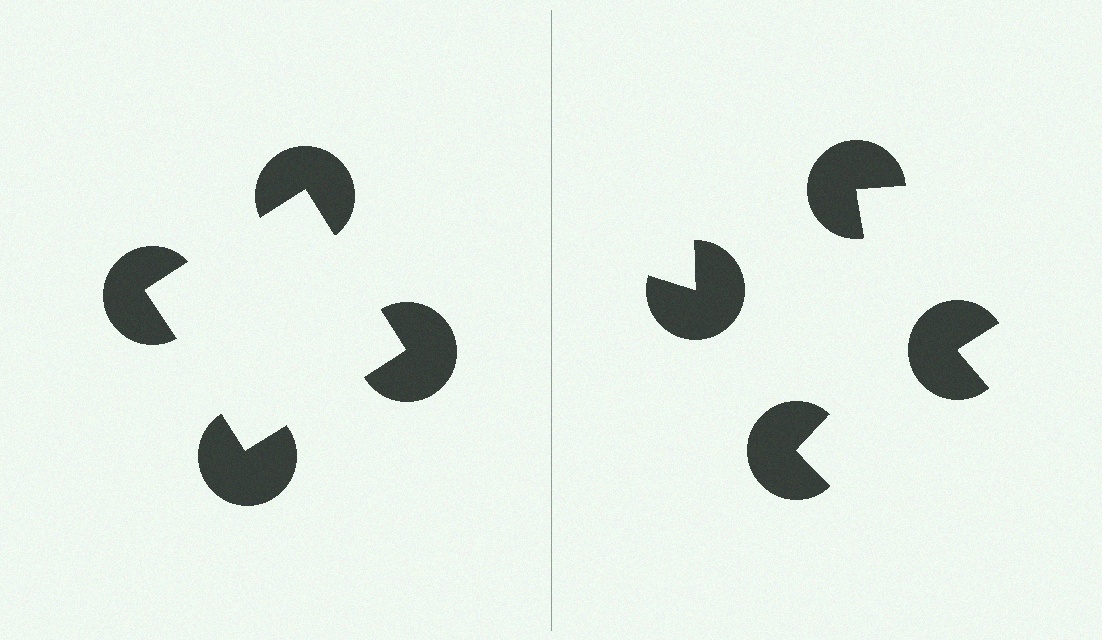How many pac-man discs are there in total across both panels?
8 — 4 on each side.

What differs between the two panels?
The pac-man discs are positioned identically on both sides; only the wedge orientations differ. On the left they align to a square; on the right they are misaligned.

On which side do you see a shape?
An illusory square appears on the left side. On the right side the wedge cuts are rotated, so no coherent shape forms.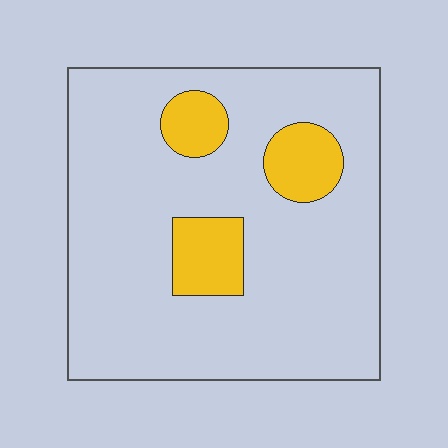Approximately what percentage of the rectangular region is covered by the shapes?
Approximately 15%.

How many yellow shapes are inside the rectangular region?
3.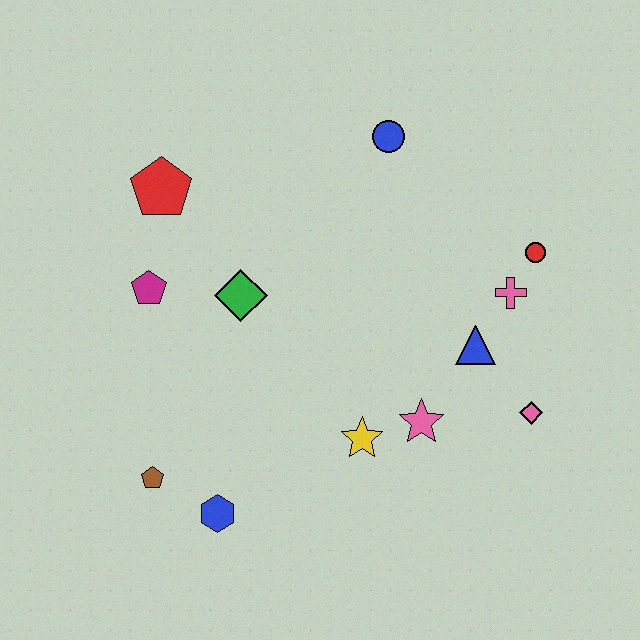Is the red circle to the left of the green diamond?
No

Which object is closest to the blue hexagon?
The brown pentagon is closest to the blue hexagon.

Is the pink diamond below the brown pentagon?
No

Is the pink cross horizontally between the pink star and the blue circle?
No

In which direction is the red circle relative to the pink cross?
The red circle is above the pink cross.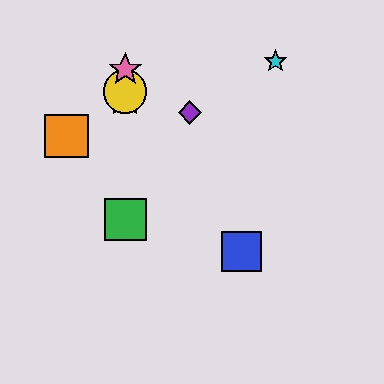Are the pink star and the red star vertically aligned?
Yes, both are at x≈125.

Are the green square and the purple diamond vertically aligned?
No, the green square is at x≈125 and the purple diamond is at x≈190.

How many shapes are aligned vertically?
4 shapes (the red star, the green square, the yellow circle, the pink star) are aligned vertically.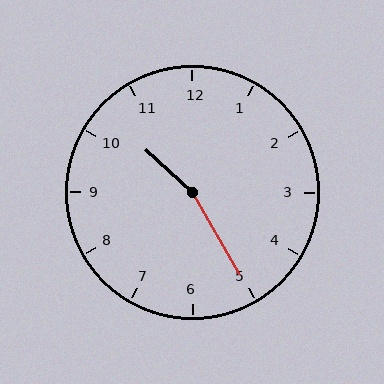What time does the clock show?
10:25.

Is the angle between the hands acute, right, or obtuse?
It is obtuse.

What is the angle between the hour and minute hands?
Approximately 162 degrees.